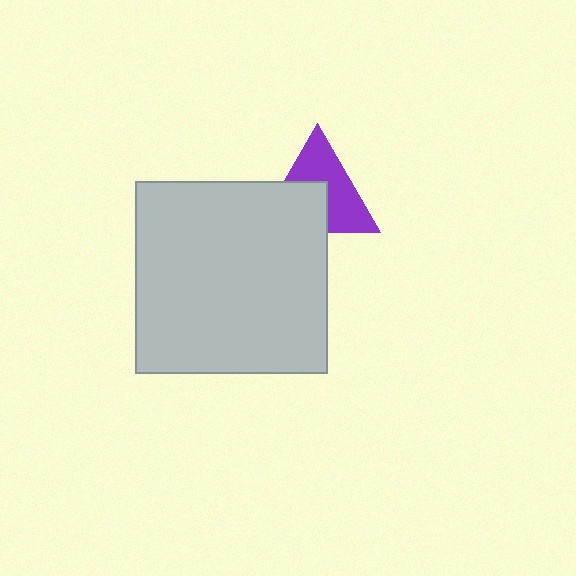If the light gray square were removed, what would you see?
You would see the complete purple triangle.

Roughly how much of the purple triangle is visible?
About half of it is visible (roughly 57%).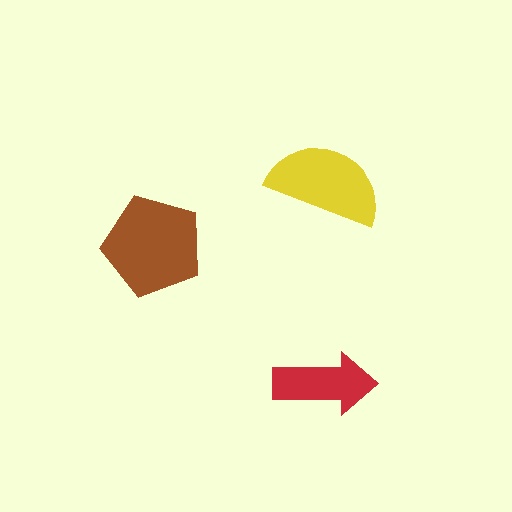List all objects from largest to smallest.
The brown pentagon, the yellow semicircle, the red arrow.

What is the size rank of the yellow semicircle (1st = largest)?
2nd.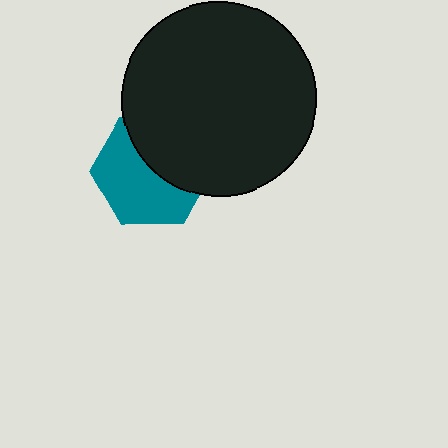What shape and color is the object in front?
The object in front is a black circle.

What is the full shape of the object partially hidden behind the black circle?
The partially hidden object is a teal hexagon.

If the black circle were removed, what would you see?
You would see the complete teal hexagon.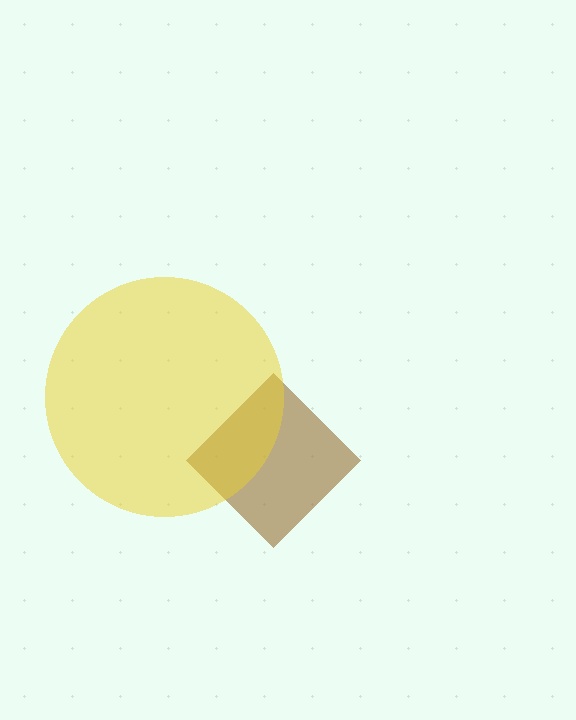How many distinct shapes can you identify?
There are 2 distinct shapes: a brown diamond, a yellow circle.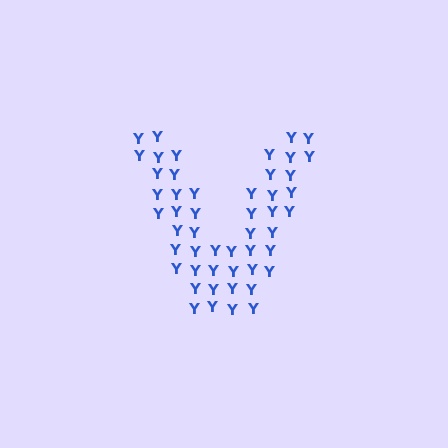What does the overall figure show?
The overall figure shows the letter V.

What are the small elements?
The small elements are letter Y's.